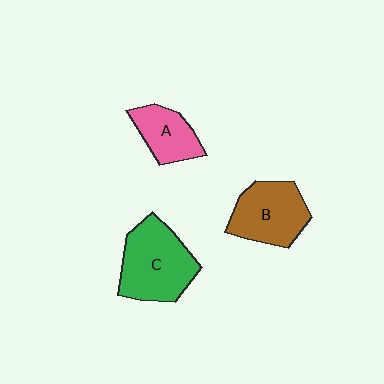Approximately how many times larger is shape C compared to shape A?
Approximately 1.7 times.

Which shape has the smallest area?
Shape A (pink).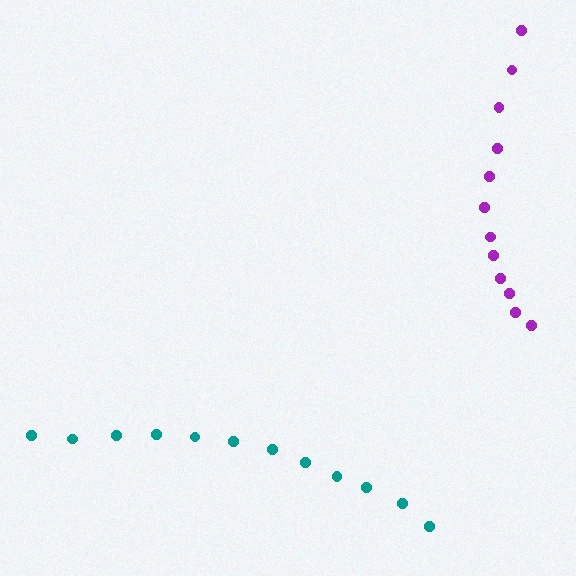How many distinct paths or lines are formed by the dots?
There are 2 distinct paths.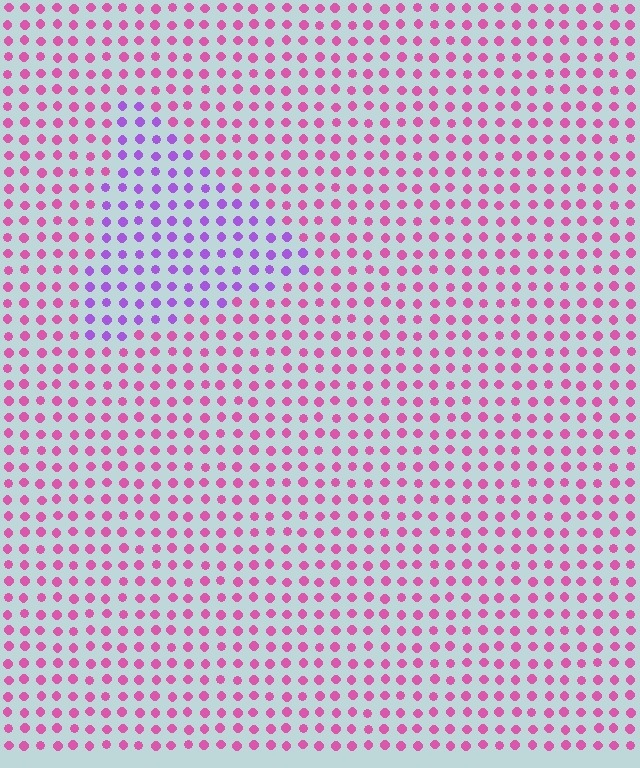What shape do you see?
I see a triangle.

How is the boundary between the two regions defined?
The boundary is defined purely by a slight shift in hue (about 45 degrees). Spacing, size, and orientation are identical on both sides.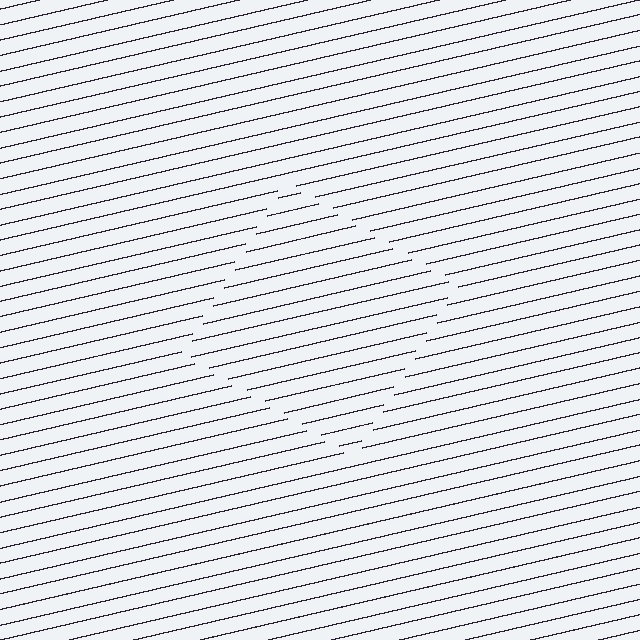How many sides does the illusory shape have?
4 sides — the line-ends trace a square.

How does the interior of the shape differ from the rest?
The interior of the shape contains the same grating, shifted by half a period — the contour is defined by the phase discontinuity where line-ends from the inner and outer gratings abut.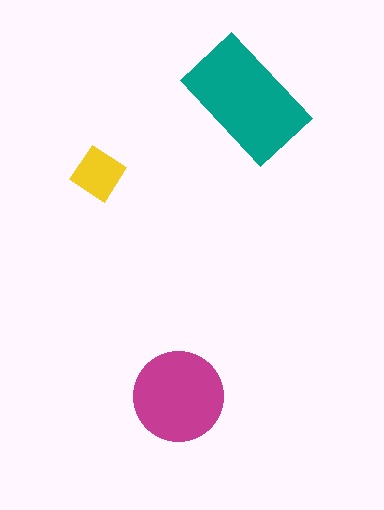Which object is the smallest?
The yellow diamond.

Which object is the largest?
The teal rectangle.